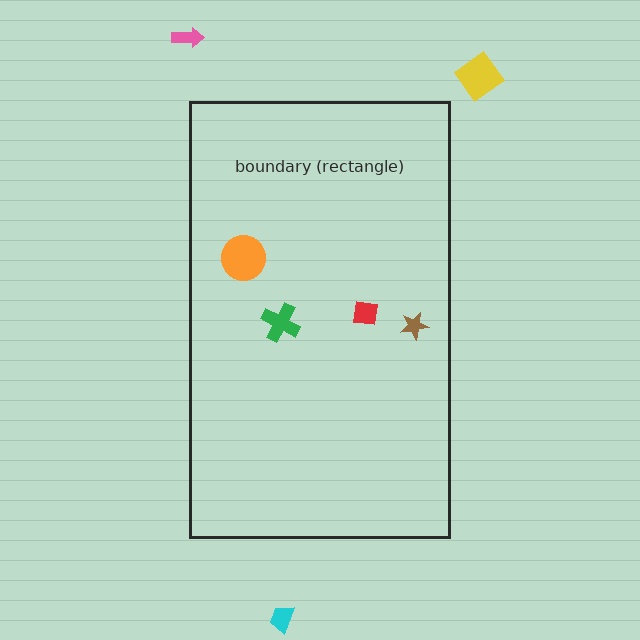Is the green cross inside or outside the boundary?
Inside.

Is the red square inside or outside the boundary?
Inside.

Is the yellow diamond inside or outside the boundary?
Outside.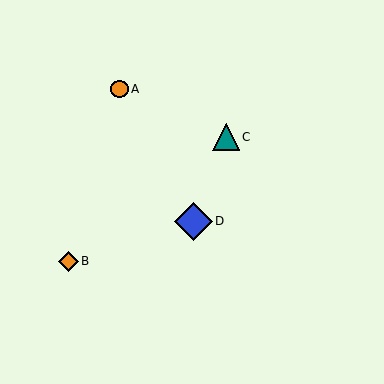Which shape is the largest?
The blue diamond (labeled D) is the largest.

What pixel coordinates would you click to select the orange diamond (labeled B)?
Click at (68, 261) to select the orange diamond B.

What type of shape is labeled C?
Shape C is a teal triangle.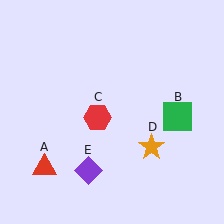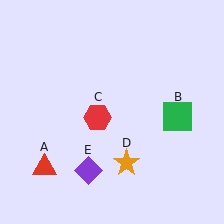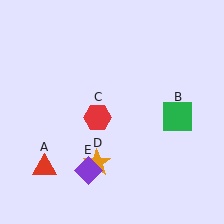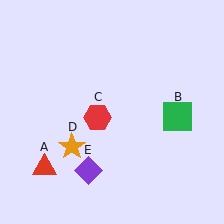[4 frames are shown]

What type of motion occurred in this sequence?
The orange star (object D) rotated clockwise around the center of the scene.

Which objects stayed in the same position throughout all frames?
Red triangle (object A) and green square (object B) and red hexagon (object C) and purple diamond (object E) remained stationary.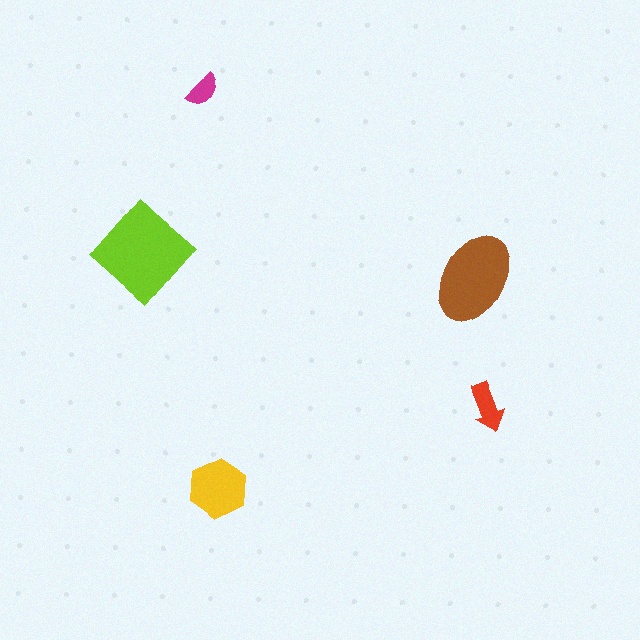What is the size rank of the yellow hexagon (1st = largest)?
3rd.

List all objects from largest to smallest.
The lime diamond, the brown ellipse, the yellow hexagon, the red arrow, the magenta semicircle.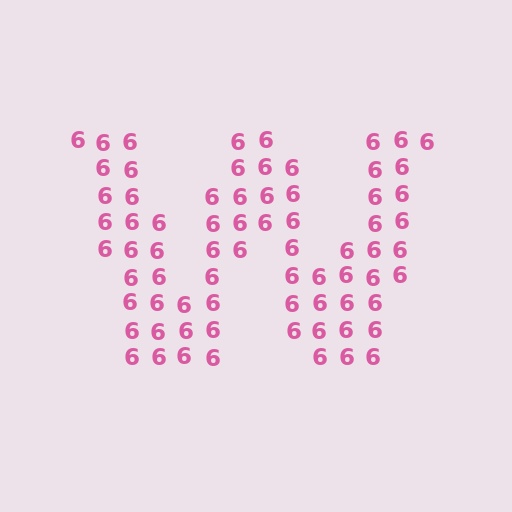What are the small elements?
The small elements are digit 6's.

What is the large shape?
The large shape is the letter W.